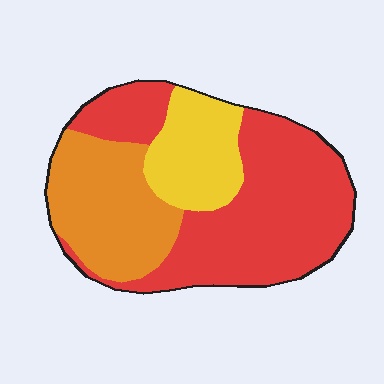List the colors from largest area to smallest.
From largest to smallest: red, orange, yellow.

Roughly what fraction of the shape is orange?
Orange covers about 30% of the shape.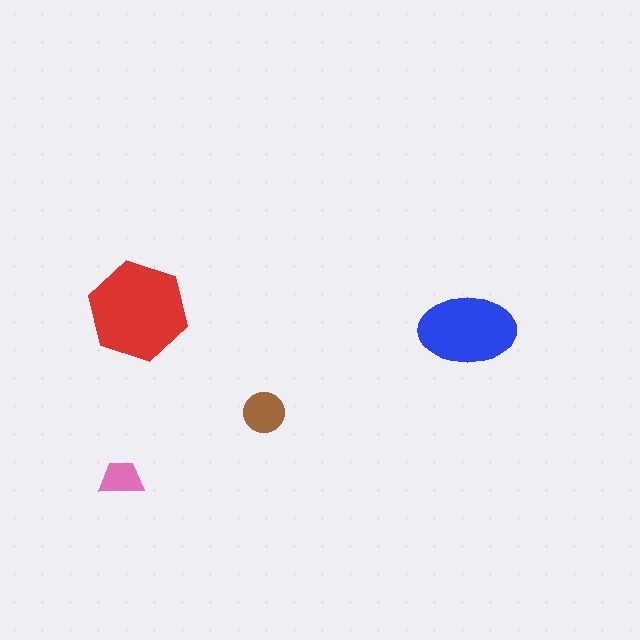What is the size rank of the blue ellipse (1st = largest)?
2nd.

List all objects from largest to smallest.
The red hexagon, the blue ellipse, the brown circle, the pink trapezoid.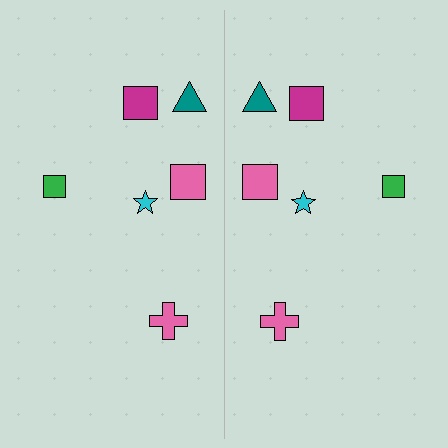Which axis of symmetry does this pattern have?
The pattern has a vertical axis of symmetry running through the center of the image.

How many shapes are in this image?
There are 12 shapes in this image.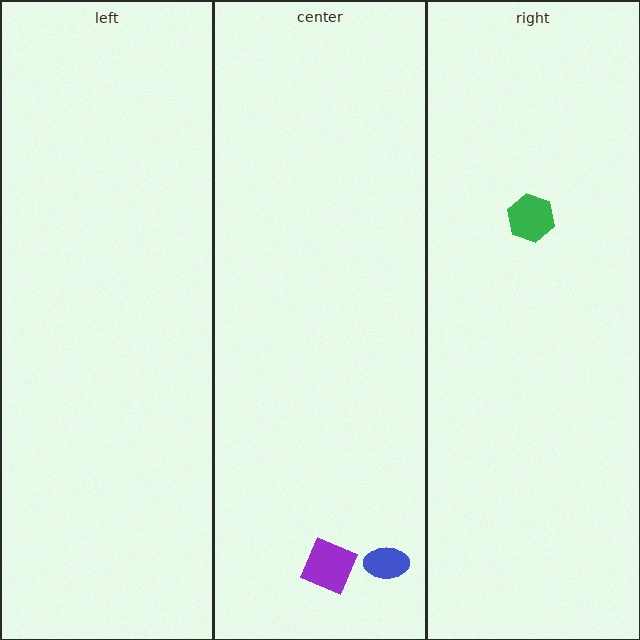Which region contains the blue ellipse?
The center region.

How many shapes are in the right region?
1.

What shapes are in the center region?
The purple square, the blue ellipse.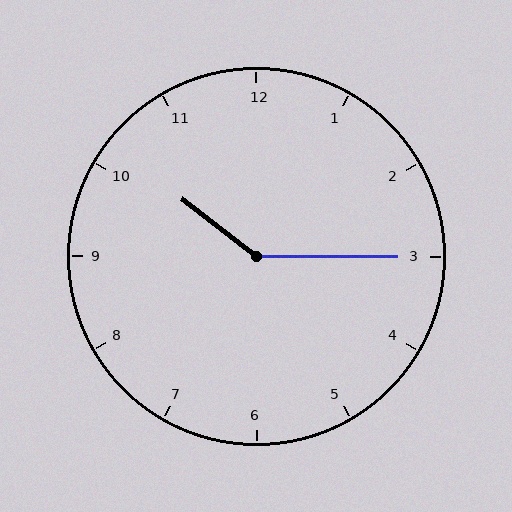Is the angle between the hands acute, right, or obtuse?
It is obtuse.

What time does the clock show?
10:15.